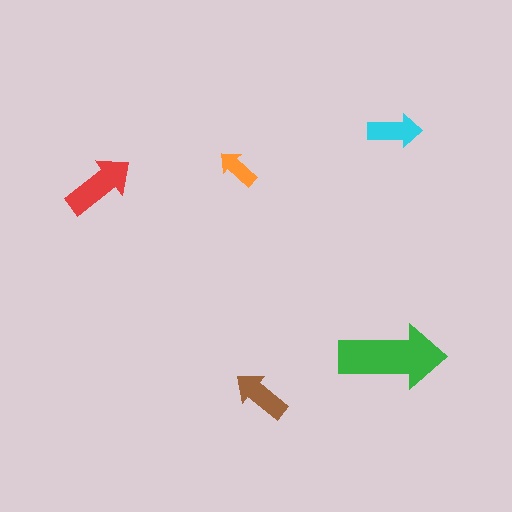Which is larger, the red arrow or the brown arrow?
The red one.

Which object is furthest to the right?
The cyan arrow is rightmost.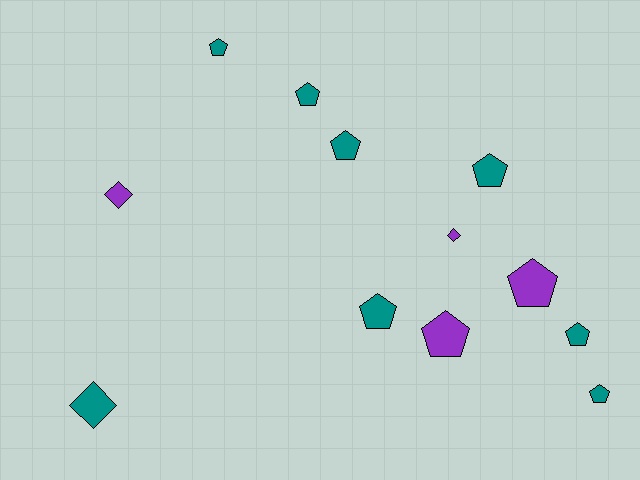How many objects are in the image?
There are 12 objects.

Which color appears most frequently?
Teal, with 8 objects.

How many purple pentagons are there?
There are 2 purple pentagons.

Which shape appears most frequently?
Pentagon, with 9 objects.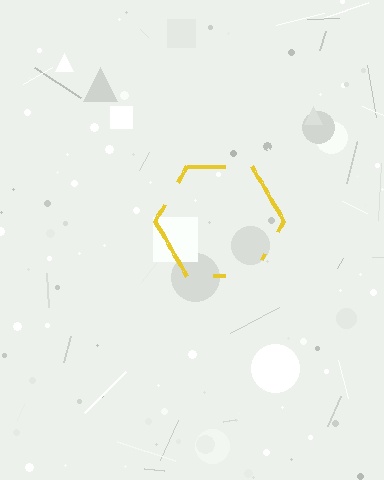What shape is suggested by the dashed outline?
The dashed outline suggests a hexagon.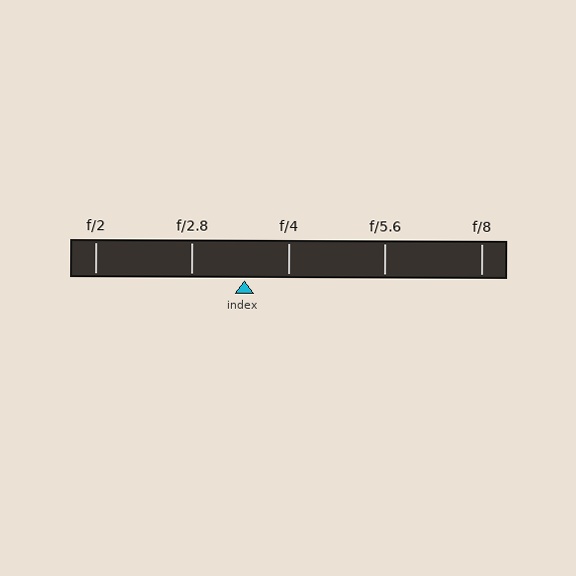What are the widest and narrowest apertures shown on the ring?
The widest aperture shown is f/2 and the narrowest is f/8.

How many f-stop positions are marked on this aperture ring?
There are 5 f-stop positions marked.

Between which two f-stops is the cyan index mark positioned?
The index mark is between f/2.8 and f/4.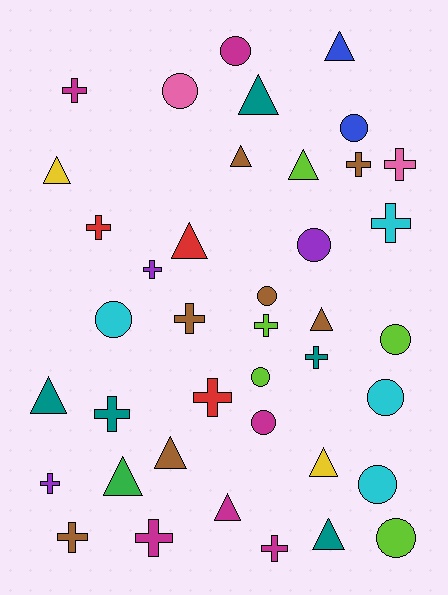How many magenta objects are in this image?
There are 6 magenta objects.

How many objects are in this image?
There are 40 objects.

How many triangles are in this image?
There are 13 triangles.